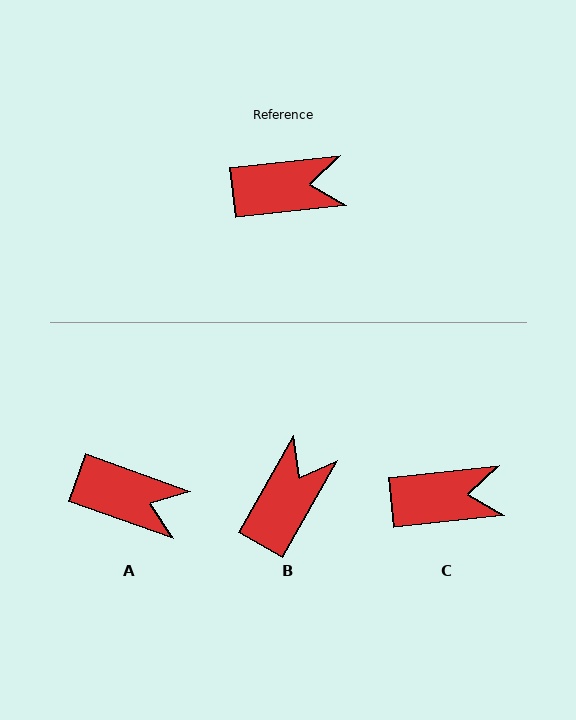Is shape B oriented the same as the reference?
No, it is off by about 54 degrees.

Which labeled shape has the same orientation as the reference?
C.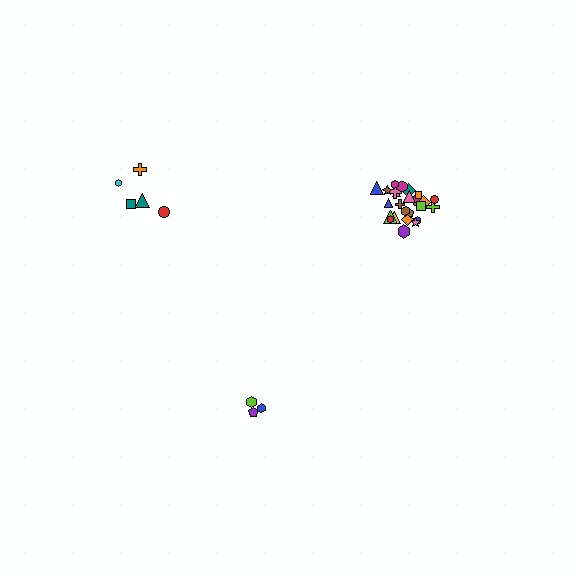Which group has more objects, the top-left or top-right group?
The top-right group.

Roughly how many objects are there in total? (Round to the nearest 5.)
Roughly 35 objects in total.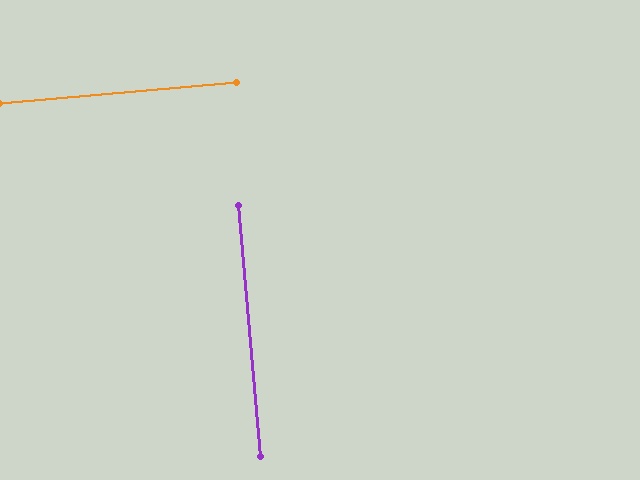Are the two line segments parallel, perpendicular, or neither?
Perpendicular — they meet at approximately 90°.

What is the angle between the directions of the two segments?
Approximately 90 degrees.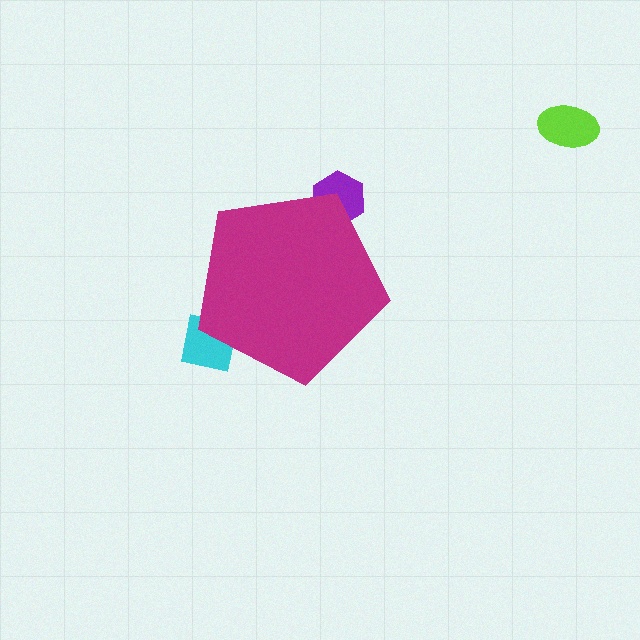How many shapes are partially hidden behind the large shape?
2 shapes are partially hidden.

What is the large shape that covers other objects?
A magenta pentagon.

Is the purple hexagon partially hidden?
Yes, the purple hexagon is partially hidden behind the magenta pentagon.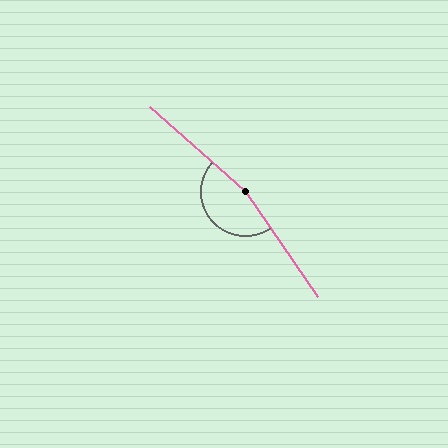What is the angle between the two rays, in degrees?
Approximately 166 degrees.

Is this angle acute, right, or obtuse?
It is obtuse.